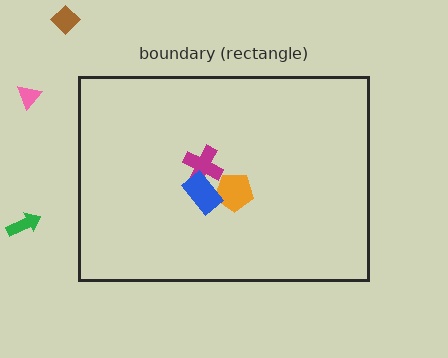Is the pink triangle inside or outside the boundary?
Outside.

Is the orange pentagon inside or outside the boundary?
Inside.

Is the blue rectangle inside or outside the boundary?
Inside.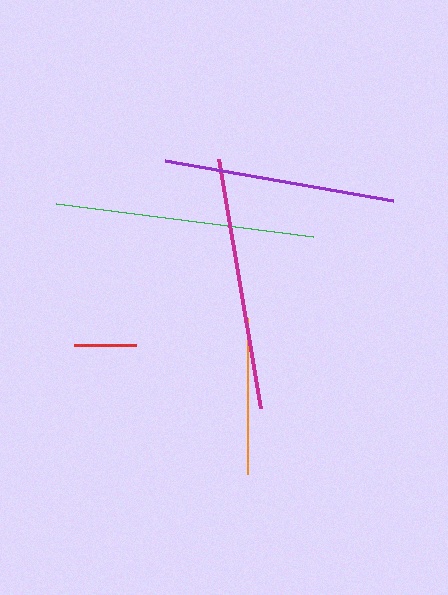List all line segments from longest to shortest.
From longest to shortest: green, magenta, purple, orange, red.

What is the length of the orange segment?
The orange segment is approximately 155 pixels long.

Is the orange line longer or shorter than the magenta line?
The magenta line is longer than the orange line.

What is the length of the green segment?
The green segment is approximately 259 pixels long.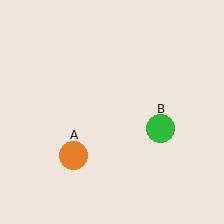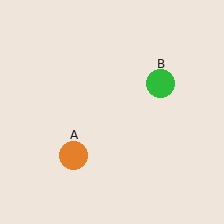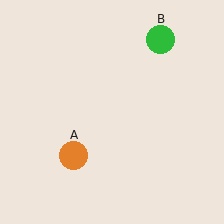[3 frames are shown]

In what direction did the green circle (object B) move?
The green circle (object B) moved up.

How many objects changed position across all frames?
1 object changed position: green circle (object B).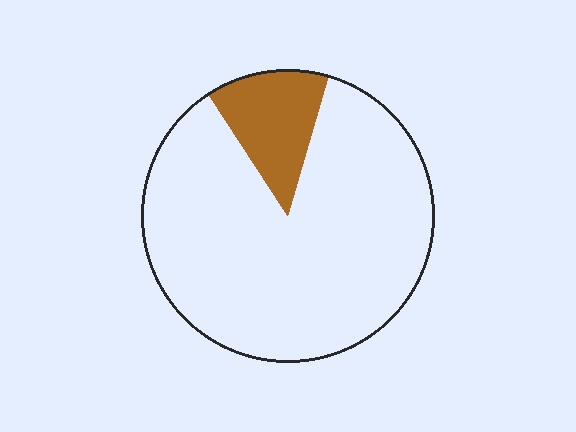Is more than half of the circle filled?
No.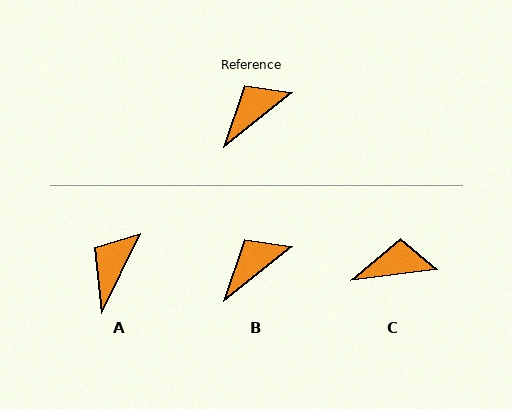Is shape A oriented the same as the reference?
No, it is off by about 26 degrees.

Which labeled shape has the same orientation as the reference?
B.